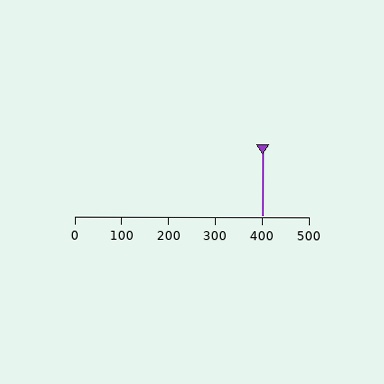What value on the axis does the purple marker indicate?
The marker indicates approximately 400.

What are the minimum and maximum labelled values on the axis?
The axis runs from 0 to 500.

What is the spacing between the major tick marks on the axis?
The major ticks are spaced 100 apart.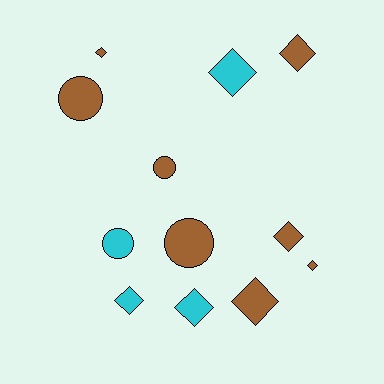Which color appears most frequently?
Brown, with 8 objects.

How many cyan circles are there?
There is 1 cyan circle.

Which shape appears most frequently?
Diamond, with 8 objects.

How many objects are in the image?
There are 12 objects.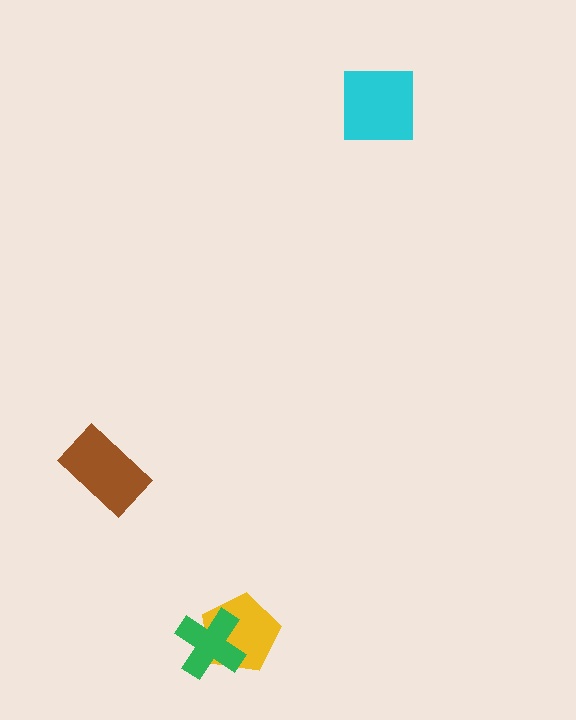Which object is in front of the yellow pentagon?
The green cross is in front of the yellow pentagon.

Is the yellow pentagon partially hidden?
Yes, it is partially covered by another shape.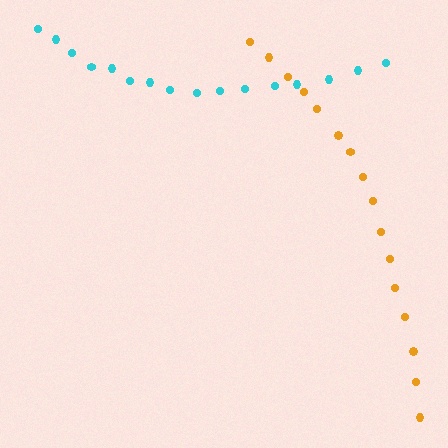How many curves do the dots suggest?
There are 2 distinct paths.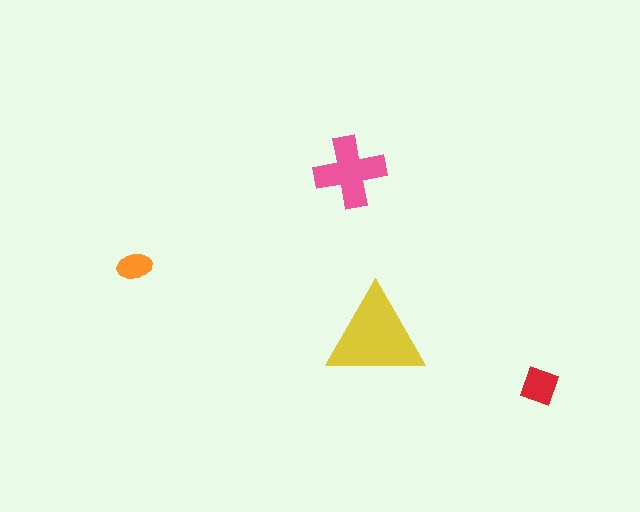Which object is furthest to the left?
The orange ellipse is leftmost.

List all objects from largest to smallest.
The yellow triangle, the pink cross, the red square, the orange ellipse.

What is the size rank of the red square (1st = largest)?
3rd.